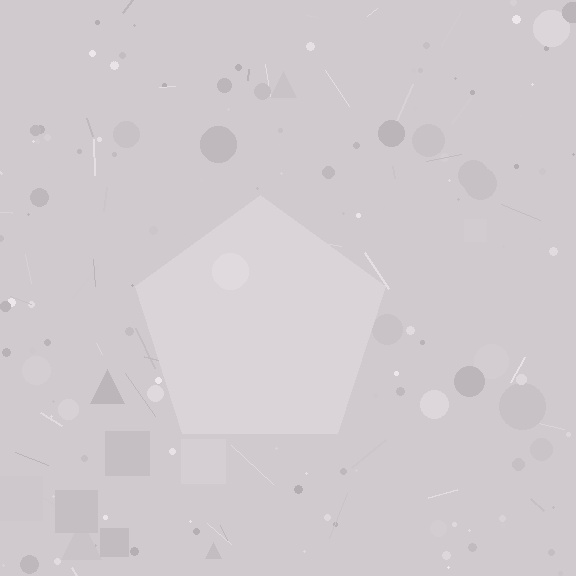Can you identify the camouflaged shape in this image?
The camouflaged shape is a pentagon.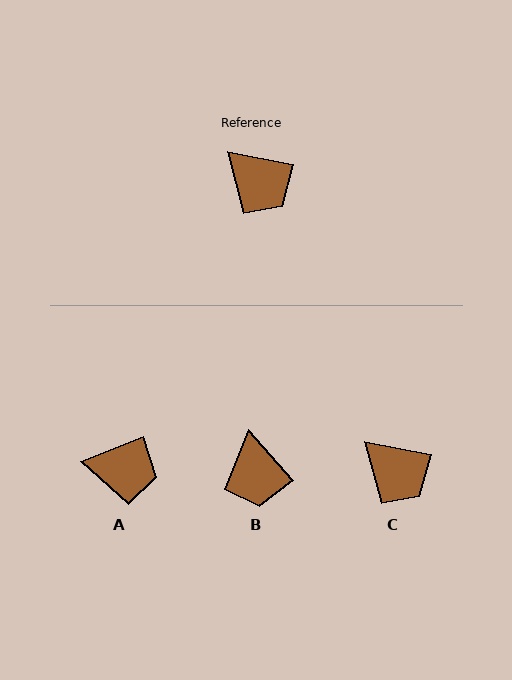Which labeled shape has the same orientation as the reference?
C.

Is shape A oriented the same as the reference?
No, it is off by about 33 degrees.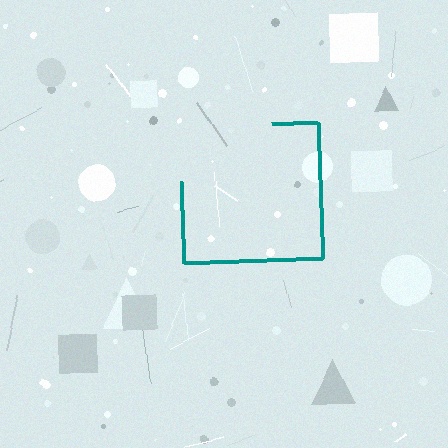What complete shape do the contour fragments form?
The contour fragments form a square.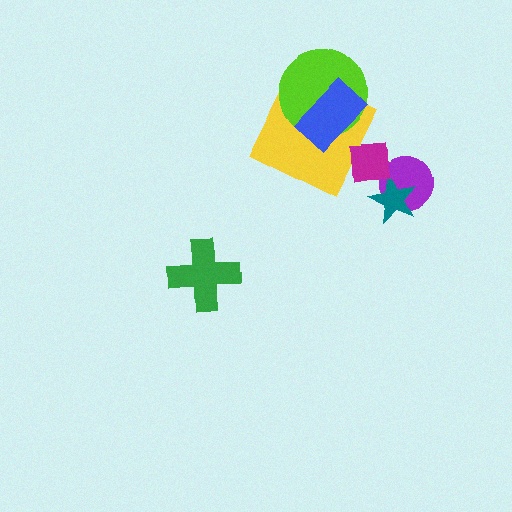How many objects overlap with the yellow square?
3 objects overlap with the yellow square.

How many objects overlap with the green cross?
0 objects overlap with the green cross.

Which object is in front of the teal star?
The magenta square is in front of the teal star.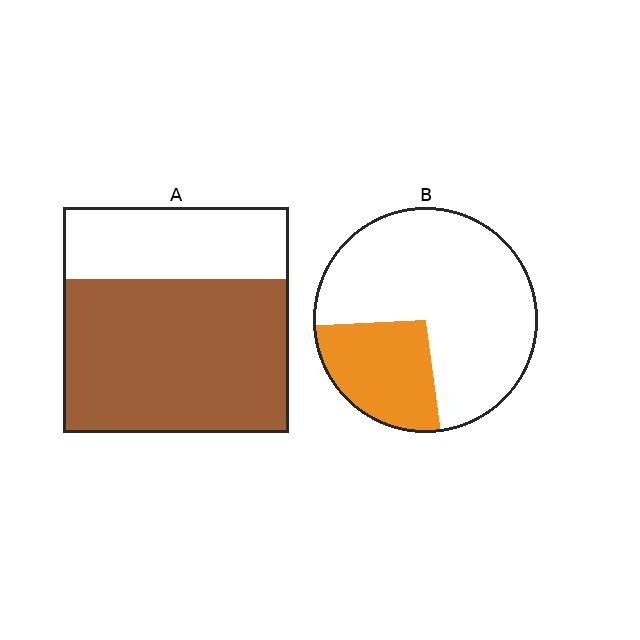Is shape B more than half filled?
No.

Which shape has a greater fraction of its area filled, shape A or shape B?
Shape A.